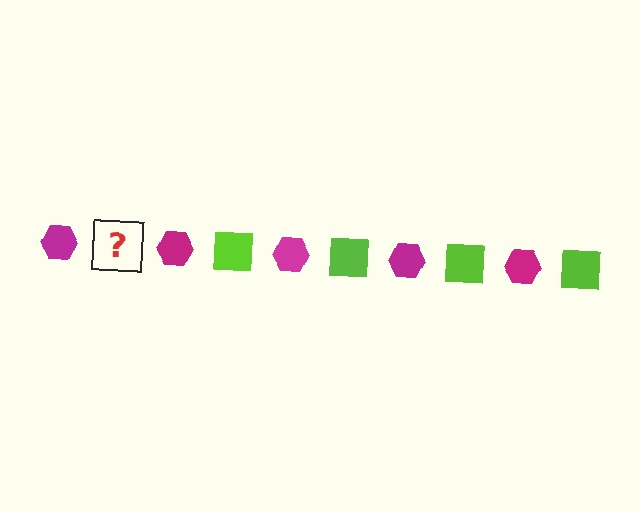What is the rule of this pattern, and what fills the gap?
The rule is that the pattern alternates between magenta hexagon and lime square. The gap should be filled with a lime square.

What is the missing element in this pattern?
The missing element is a lime square.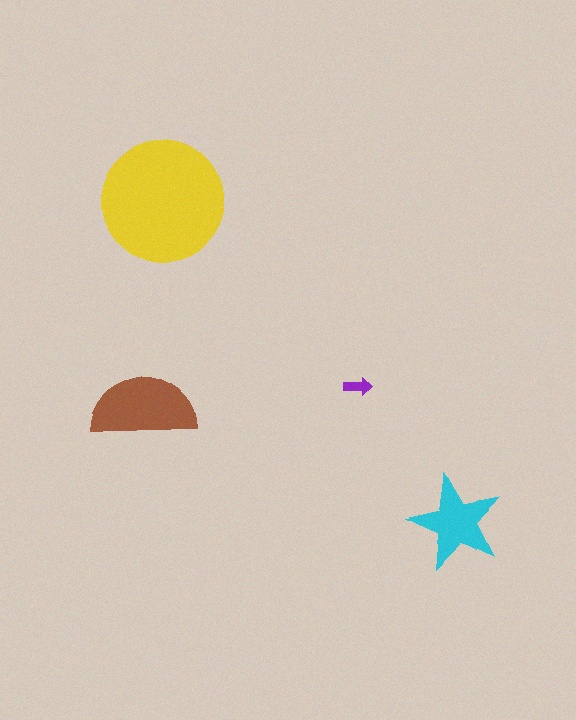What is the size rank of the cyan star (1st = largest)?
3rd.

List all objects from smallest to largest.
The purple arrow, the cyan star, the brown semicircle, the yellow circle.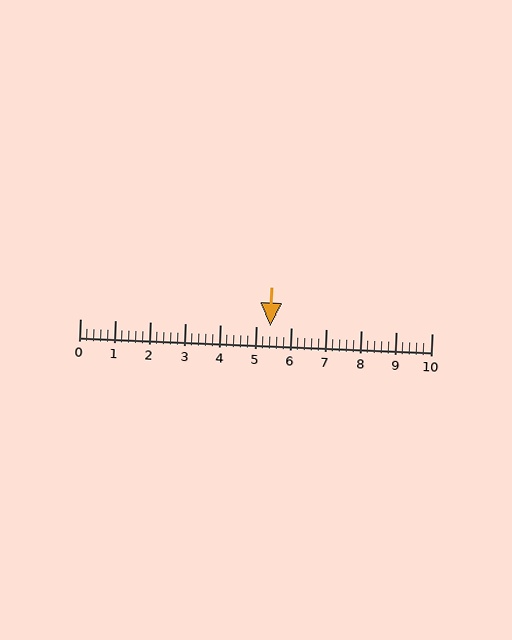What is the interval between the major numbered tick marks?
The major tick marks are spaced 1 units apart.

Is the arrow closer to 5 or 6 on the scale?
The arrow is closer to 5.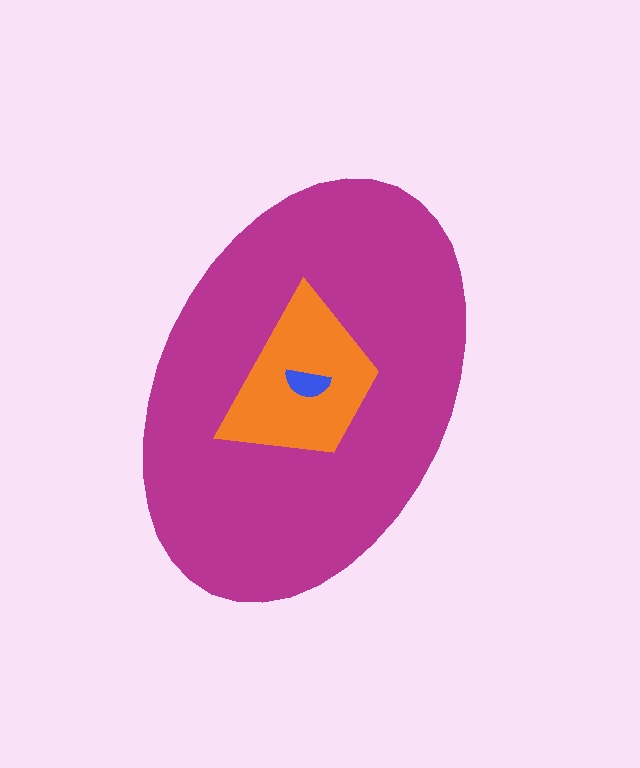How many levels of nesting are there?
3.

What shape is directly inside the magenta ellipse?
The orange trapezoid.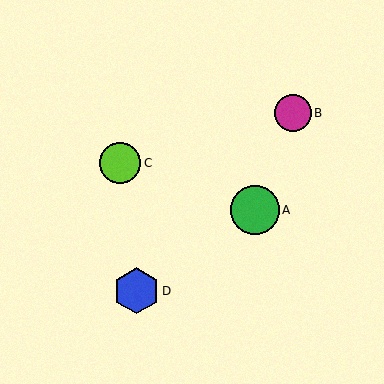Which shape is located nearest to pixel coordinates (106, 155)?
The lime circle (labeled C) at (120, 163) is nearest to that location.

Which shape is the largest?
The green circle (labeled A) is the largest.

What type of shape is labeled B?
Shape B is a magenta circle.